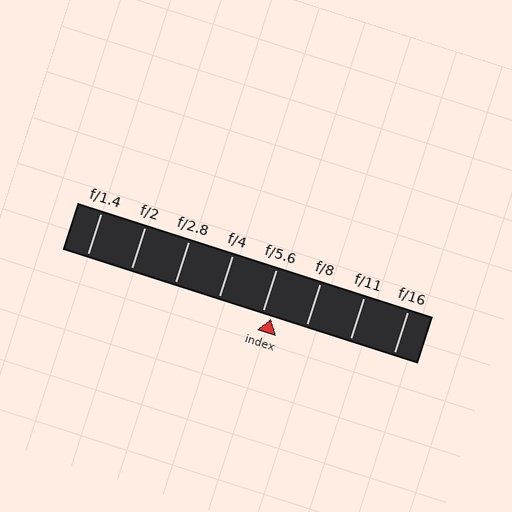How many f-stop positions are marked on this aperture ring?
There are 8 f-stop positions marked.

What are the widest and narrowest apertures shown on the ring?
The widest aperture shown is f/1.4 and the narrowest is f/16.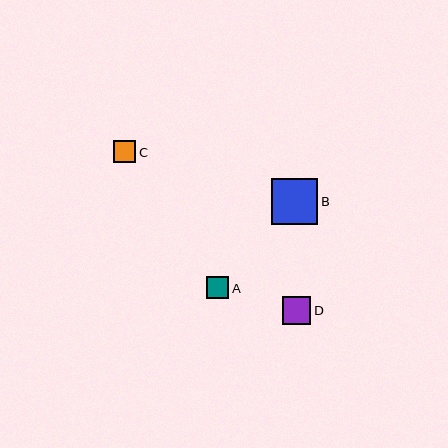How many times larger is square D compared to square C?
Square D is approximately 1.3 times the size of square C.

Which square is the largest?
Square B is the largest with a size of approximately 46 pixels.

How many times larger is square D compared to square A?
Square D is approximately 1.3 times the size of square A.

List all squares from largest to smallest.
From largest to smallest: B, D, C, A.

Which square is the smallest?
Square A is the smallest with a size of approximately 22 pixels.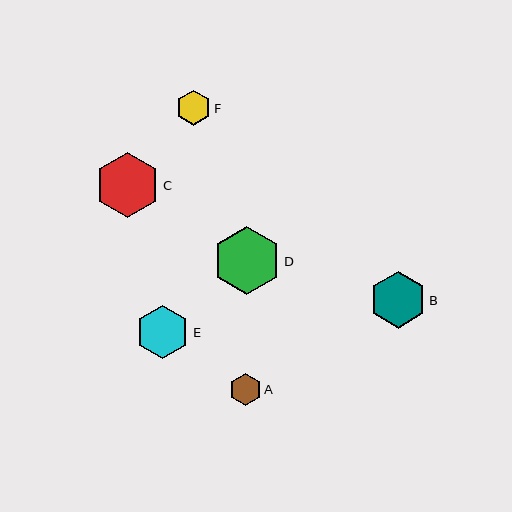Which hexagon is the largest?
Hexagon D is the largest with a size of approximately 69 pixels.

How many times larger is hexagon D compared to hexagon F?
Hexagon D is approximately 2.0 times the size of hexagon F.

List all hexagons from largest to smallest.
From largest to smallest: D, C, B, E, F, A.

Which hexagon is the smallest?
Hexagon A is the smallest with a size of approximately 32 pixels.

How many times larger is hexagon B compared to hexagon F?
Hexagon B is approximately 1.6 times the size of hexagon F.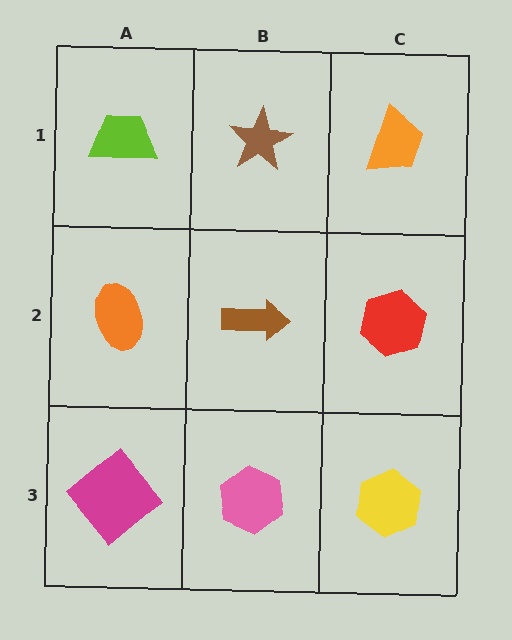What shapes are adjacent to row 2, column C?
An orange trapezoid (row 1, column C), a yellow hexagon (row 3, column C), a brown arrow (row 2, column B).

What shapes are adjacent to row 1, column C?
A red hexagon (row 2, column C), a brown star (row 1, column B).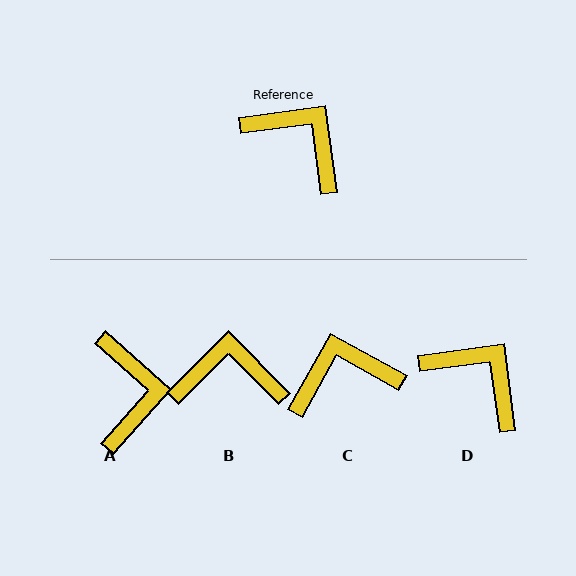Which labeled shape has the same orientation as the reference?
D.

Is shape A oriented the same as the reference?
No, it is off by about 49 degrees.